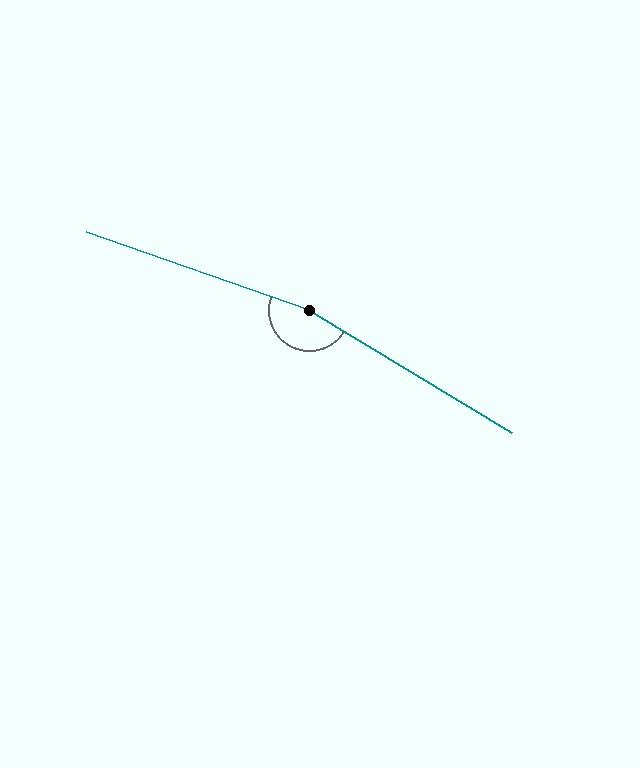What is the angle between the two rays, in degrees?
Approximately 168 degrees.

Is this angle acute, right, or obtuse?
It is obtuse.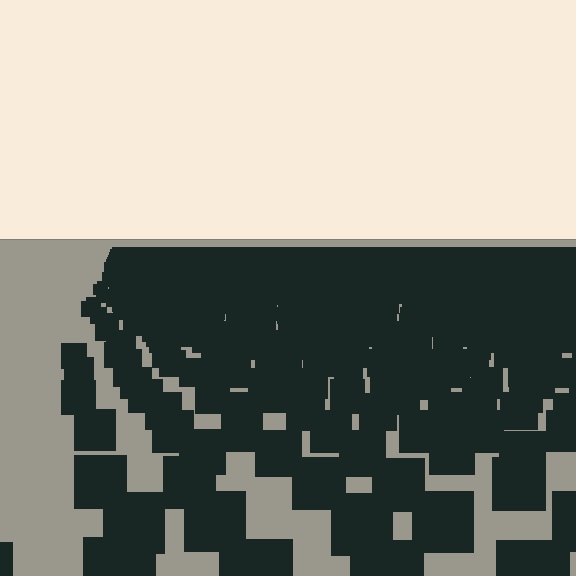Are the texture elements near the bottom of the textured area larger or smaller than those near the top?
Larger. Near the bottom, elements are closer to the viewer and appear at a bigger on-screen size.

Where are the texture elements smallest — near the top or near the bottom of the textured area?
Near the top.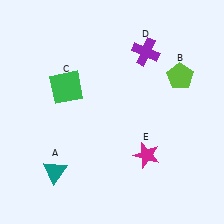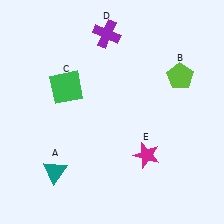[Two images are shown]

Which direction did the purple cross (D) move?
The purple cross (D) moved left.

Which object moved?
The purple cross (D) moved left.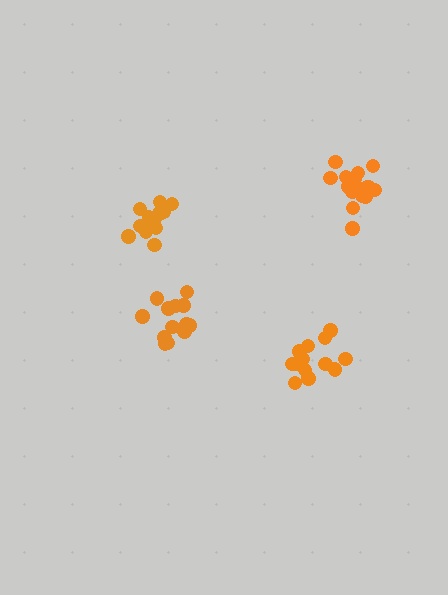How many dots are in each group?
Group 1: 13 dots, Group 2: 16 dots, Group 3: 13 dots, Group 4: 13 dots (55 total).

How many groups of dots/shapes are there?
There are 4 groups.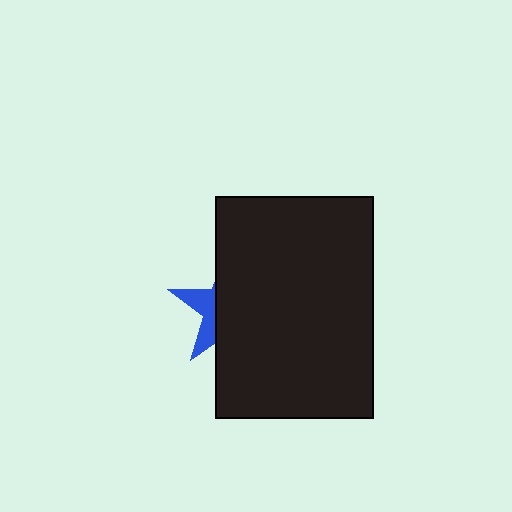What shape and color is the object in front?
The object in front is a black rectangle.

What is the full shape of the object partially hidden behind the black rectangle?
The partially hidden object is a blue star.